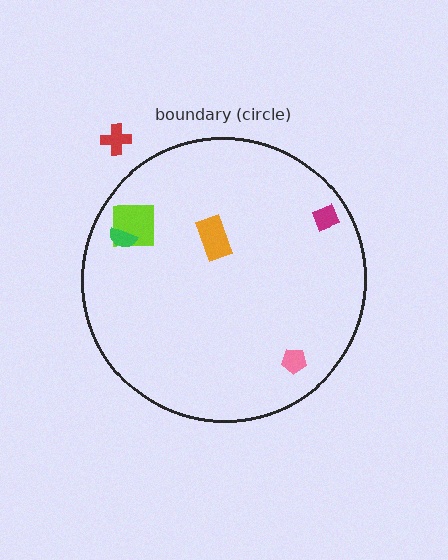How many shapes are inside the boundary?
5 inside, 1 outside.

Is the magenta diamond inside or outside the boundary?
Inside.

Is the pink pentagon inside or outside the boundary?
Inside.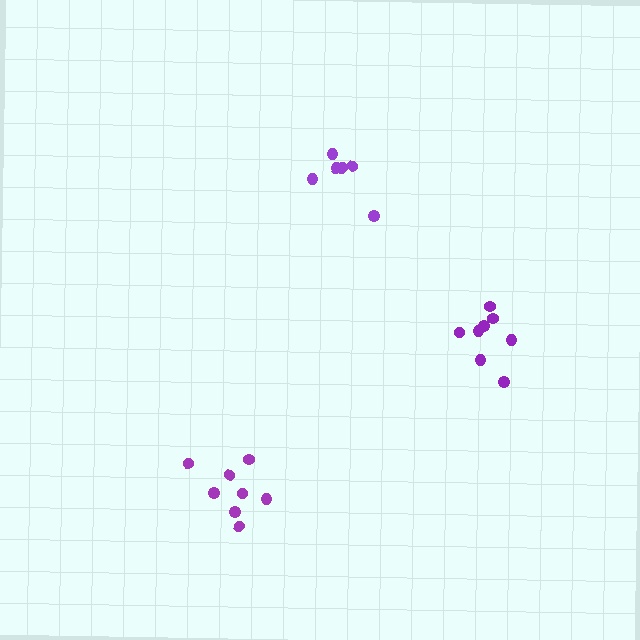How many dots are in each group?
Group 1: 8 dots, Group 2: 8 dots, Group 3: 6 dots (22 total).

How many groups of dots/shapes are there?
There are 3 groups.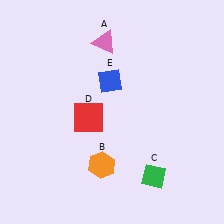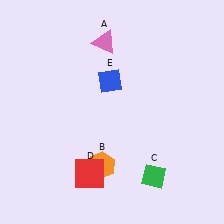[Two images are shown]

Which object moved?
The red square (D) moved down.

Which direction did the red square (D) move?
The red square (D) moved down.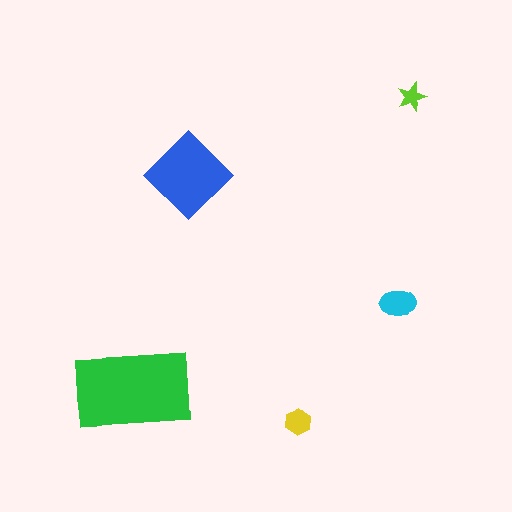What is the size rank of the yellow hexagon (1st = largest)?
4th.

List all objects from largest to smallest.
The green rectangle, the blue diamond, the cyan ellipse, the yellow hexagon, the lime star.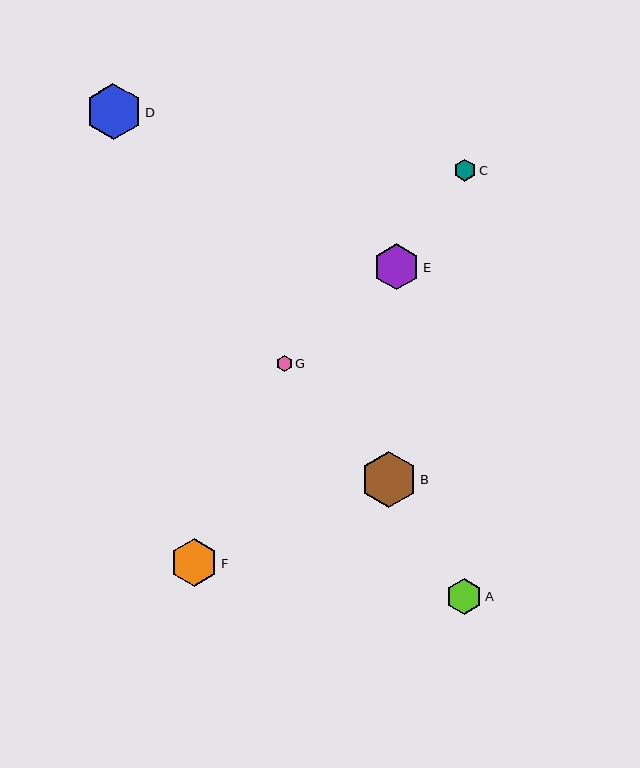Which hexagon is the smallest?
Hexagon G is the smallest with a size of approximately 16 pixels.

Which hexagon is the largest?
Hexagon B is the largest with a size of approximately 56 pixels.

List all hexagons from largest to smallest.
From largest to smallest: B, D, F, E, A, C, G.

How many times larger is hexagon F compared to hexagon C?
Hexagon F is approximately 2.2 times the size of hexagon C.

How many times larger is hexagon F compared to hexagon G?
Hexagon F is approximately 3.1 times the size of hexagon G.